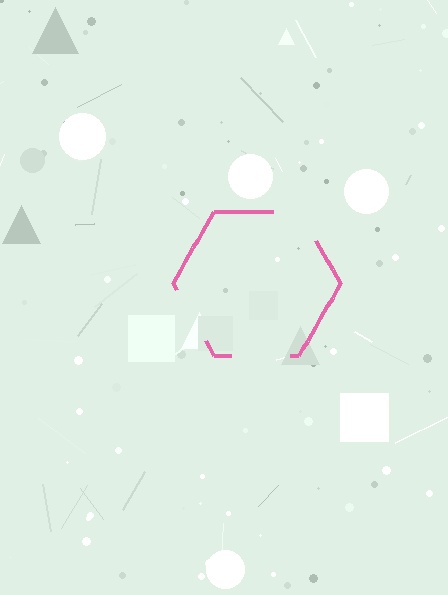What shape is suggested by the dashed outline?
The dashed outline suggests a hexagon.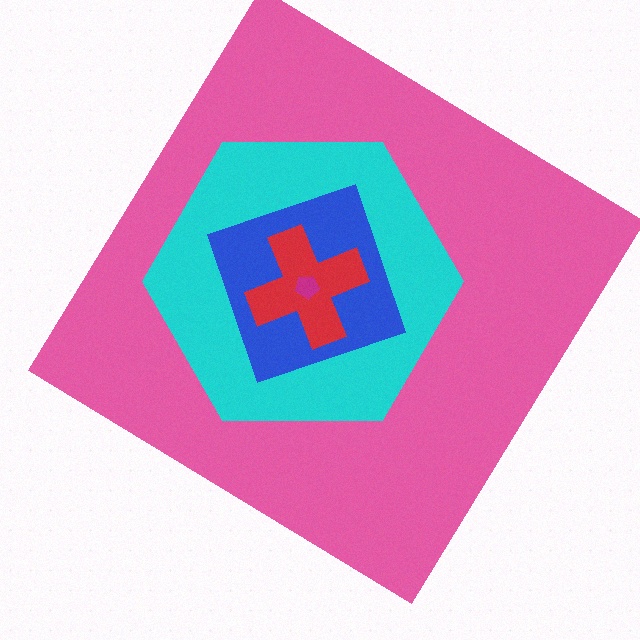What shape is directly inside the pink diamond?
The cyan hexagon.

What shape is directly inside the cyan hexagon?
The blue diamond.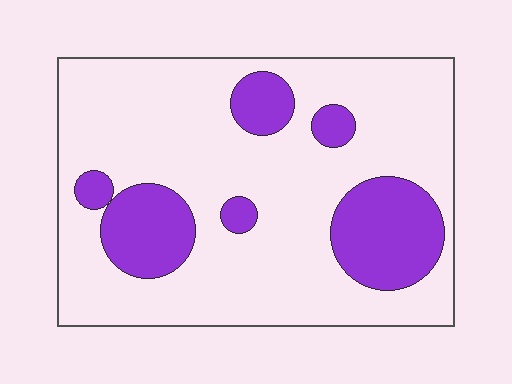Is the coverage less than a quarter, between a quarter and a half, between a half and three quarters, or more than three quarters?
Less than a quarter.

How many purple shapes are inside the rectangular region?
6.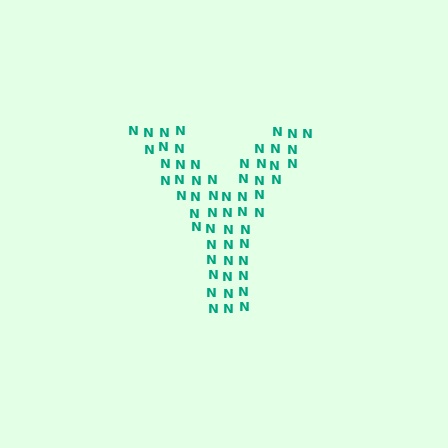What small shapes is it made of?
It is made of small letter N's.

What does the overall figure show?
The overall figure shows the letter Y.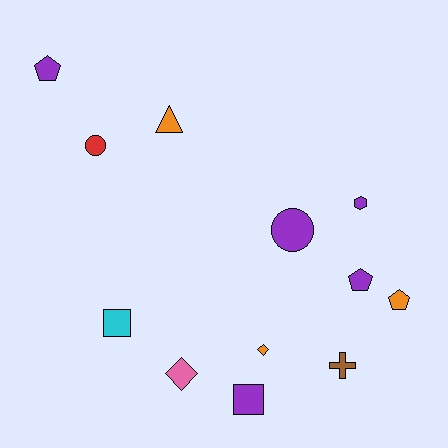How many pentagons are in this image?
There are 3 pentagons.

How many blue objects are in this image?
There are no blue objects.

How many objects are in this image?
There are 12 objects.